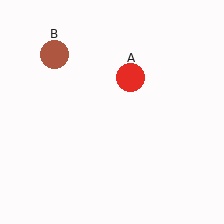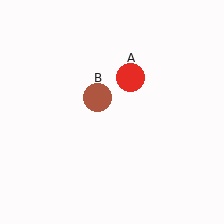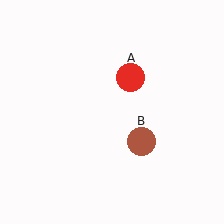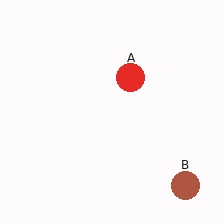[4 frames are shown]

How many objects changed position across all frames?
1 object changed position: brown circle (object B).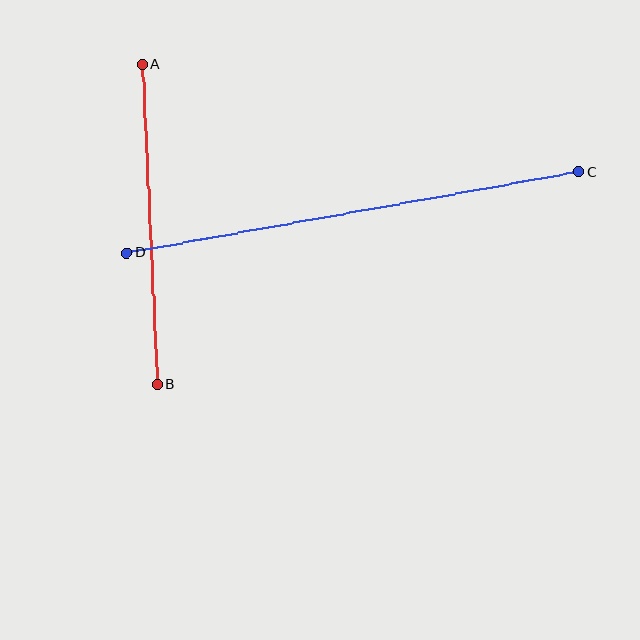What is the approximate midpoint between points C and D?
The midpoint is at approximately (353, 212) pixels.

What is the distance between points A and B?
The distance is approximately 320 pixels.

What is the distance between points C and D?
The distance is approximately 460 pixels.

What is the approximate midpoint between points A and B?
The midpoint is at approximately (150, 225) pixels.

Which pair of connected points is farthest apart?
Points C and D are farthest apart.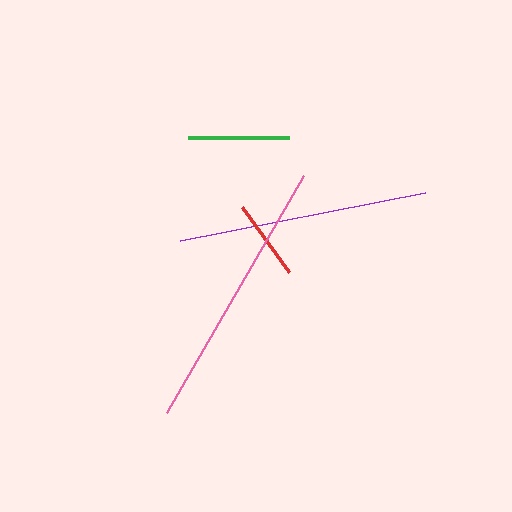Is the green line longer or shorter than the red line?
The green line is longer than the red line.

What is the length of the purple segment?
The purple segment is approximately 249 pixels long.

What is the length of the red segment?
The red segment is approximately 81 pixels long.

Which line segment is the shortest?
The red line is the shortest at approximately 81 pixels.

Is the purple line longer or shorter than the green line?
The purple line is longer than the green line.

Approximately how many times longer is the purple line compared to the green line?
The purple line is approximately 2.5 times the length of the green line.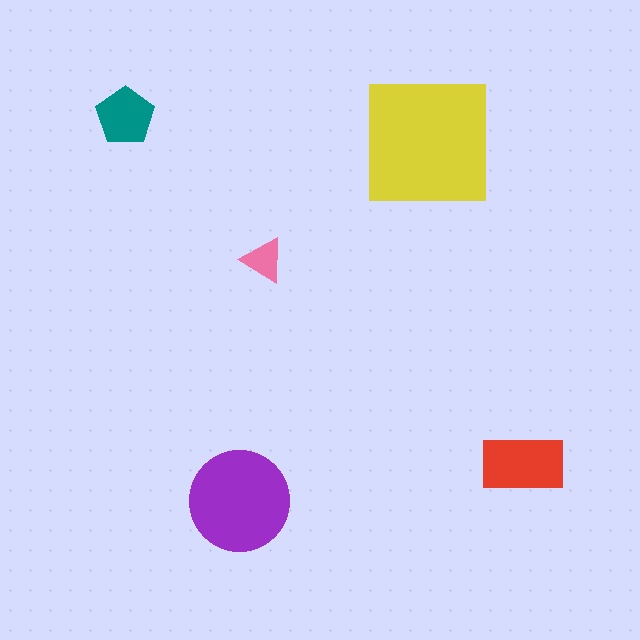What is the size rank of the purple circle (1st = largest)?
2nd.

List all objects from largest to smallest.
The yellow square, the purple circle, the red rectangle, the teal pentagon, the pink triangle.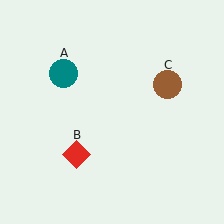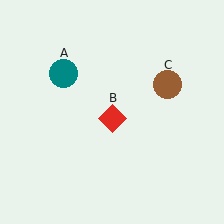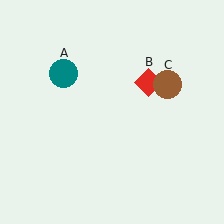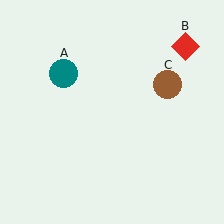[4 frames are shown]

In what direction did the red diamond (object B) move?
The red diamond (object B) moved up and to the right.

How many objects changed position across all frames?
1 object changed position: red diamond (object B).